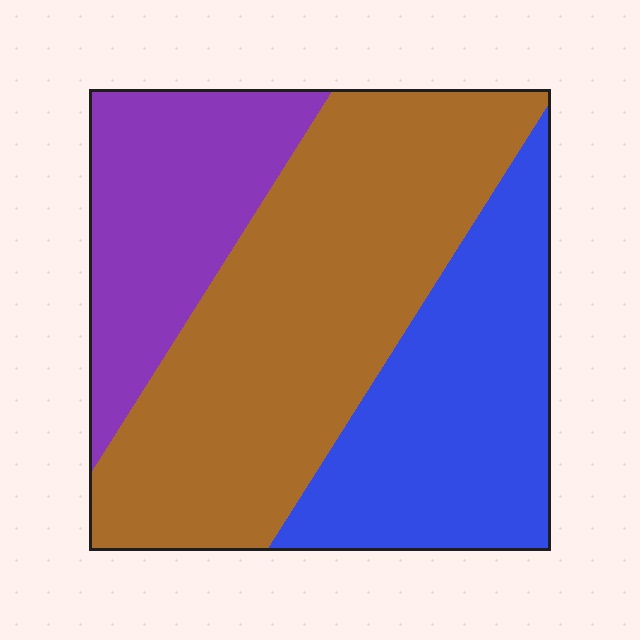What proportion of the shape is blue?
Blue covers 30% of the shape.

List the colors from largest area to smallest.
From largest to smallest: brown, blue, purple.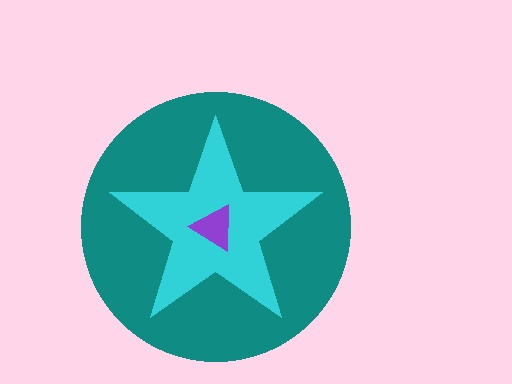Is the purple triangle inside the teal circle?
Yes.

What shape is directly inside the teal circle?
The cyan star.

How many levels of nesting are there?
3.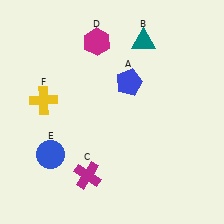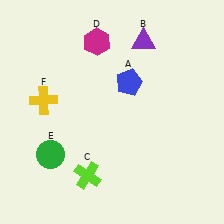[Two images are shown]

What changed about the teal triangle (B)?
In Image 1, B is teal. In Image 2, it changed to purple.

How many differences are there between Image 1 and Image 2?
There are 3 differences between the two images.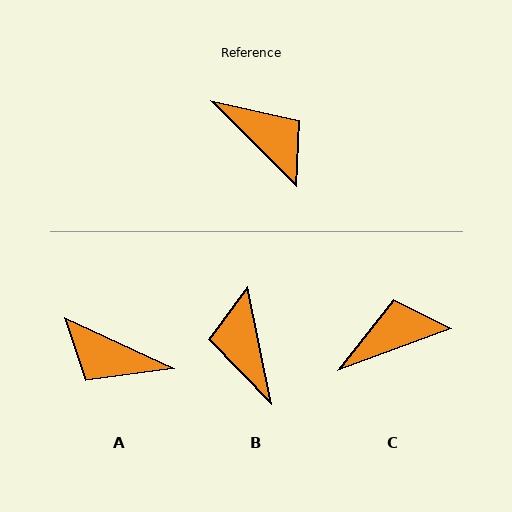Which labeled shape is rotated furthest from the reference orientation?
A, about 160 degrees away.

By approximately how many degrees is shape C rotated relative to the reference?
Approximately 65 degrees counter-clockwise.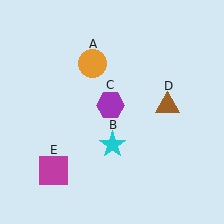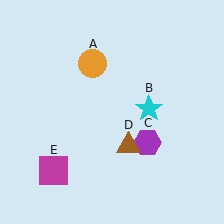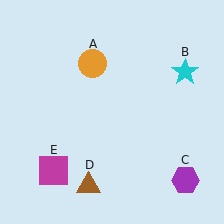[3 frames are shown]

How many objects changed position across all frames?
3 objects changed position: cyan star (object B), purple hexagon (object C), brown triangle (object D).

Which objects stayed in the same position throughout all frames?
Orange circle (object A) and magenta square (object E) remained stationary.